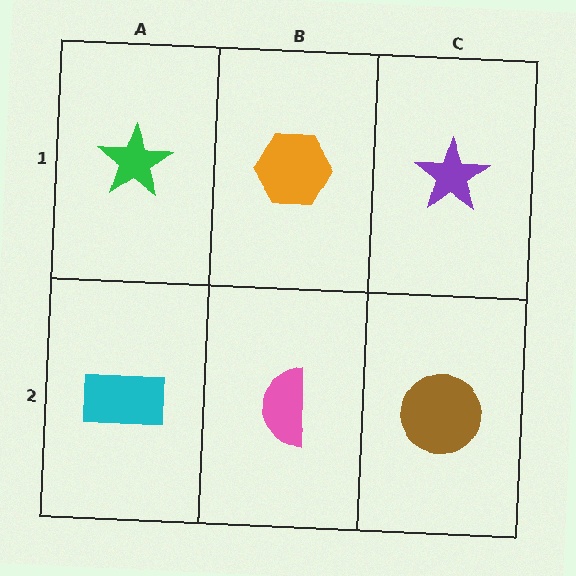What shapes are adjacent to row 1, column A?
A cyan rectangle (row 2, column A), an orange hexagon (row 1, column B).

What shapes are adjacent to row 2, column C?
A purple star (row 1, column C), a pink semicircle (row 2, column B).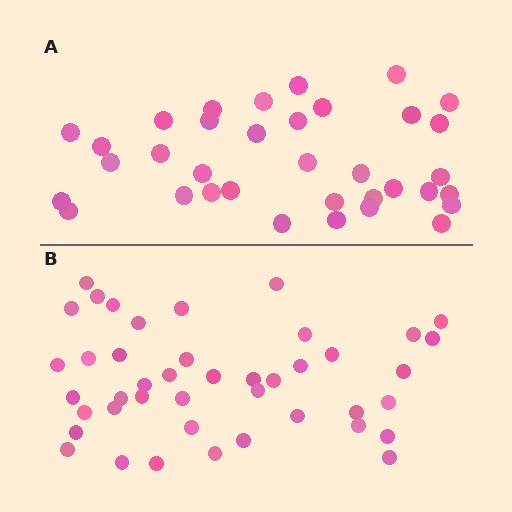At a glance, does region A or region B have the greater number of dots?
Region B (the bottom region) has more dots.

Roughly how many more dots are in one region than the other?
Region B has roughly 8 or so more dots than region A.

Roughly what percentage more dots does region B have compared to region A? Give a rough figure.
About 25% more.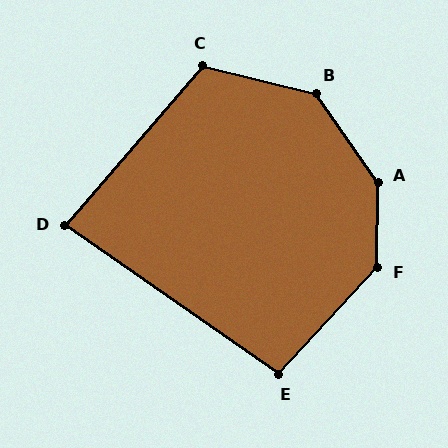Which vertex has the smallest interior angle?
D, at approximately 84 degrees.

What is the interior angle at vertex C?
Approximately 117 degrees (obtuse).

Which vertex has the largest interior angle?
A, at approximately 145 degrees.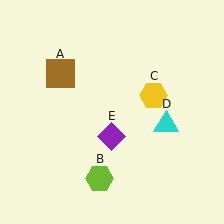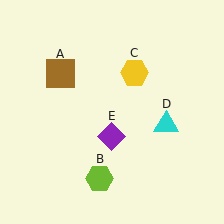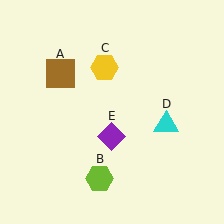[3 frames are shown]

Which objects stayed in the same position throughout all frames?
Brown square (object A) and lime hexagon (object B) and cyan triangle (object D) and purple diamond (object E) remained stationary.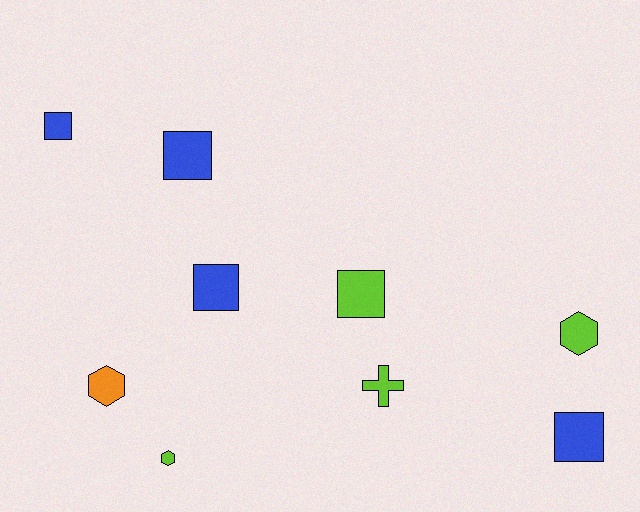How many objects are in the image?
There are 9 objects.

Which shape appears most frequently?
Square, with 5 objects.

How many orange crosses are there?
There are no orange crosses.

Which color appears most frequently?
Lime, with 4 objects.